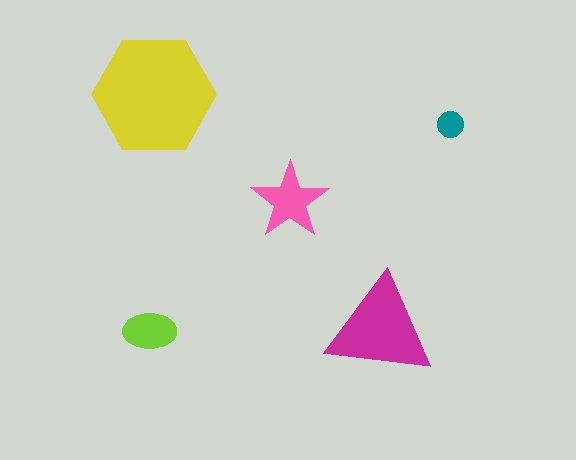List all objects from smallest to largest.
The teal circle, the lime ellipse, the pink star, the magenta triangle, the yellow hexagon.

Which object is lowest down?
The lime ellipse is bottommost.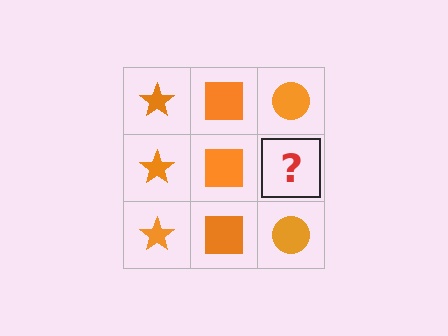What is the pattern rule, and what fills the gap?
The rule is that each column has a consistent shape. The gap should be filled with an orange circle.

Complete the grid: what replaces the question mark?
The question mark should be replaced with an orange circle.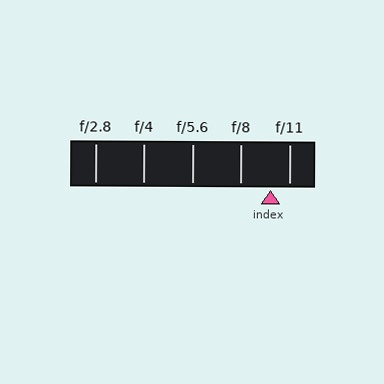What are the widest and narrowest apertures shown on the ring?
The widest aperture shown is f/2.8 and the narrowest is f/11.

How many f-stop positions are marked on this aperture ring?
There are 5 f-stop positions marked.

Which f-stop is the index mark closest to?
The index mark is closest to f/11.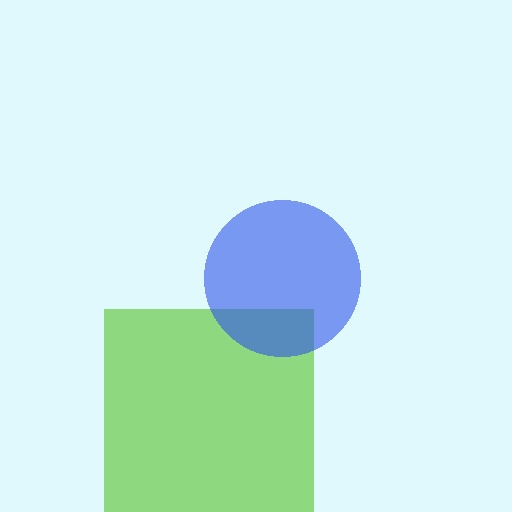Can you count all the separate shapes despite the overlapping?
Yes, there are 2 separate shapes.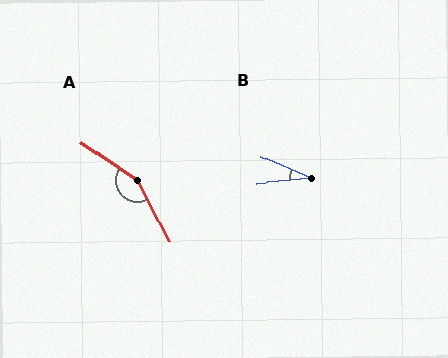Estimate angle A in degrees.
Approximately 152 degrees.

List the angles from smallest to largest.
B (30°), A (152°).